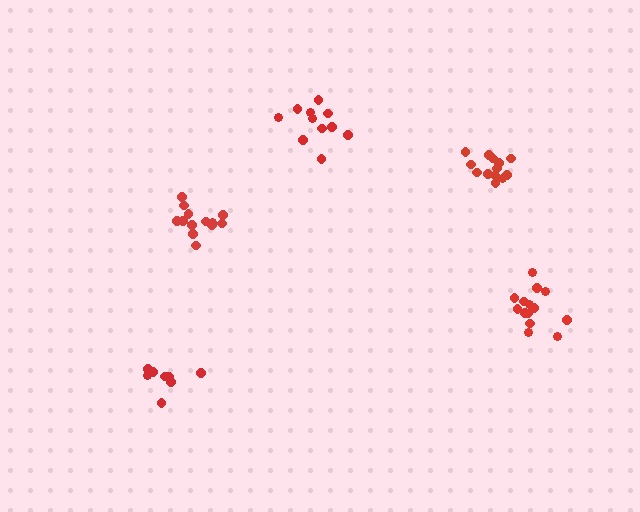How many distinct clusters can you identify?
There are 5 distinct clusters.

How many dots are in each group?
Group 1: 13 dots, Group 2: 11 dots, Group 3: 14 dots, Group 4: 8 dots, Group 5: 13 dots (59 total).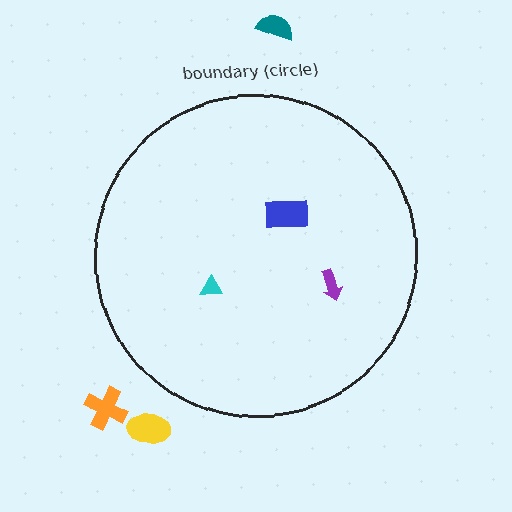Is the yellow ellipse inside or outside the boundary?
Outside.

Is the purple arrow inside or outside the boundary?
Inside.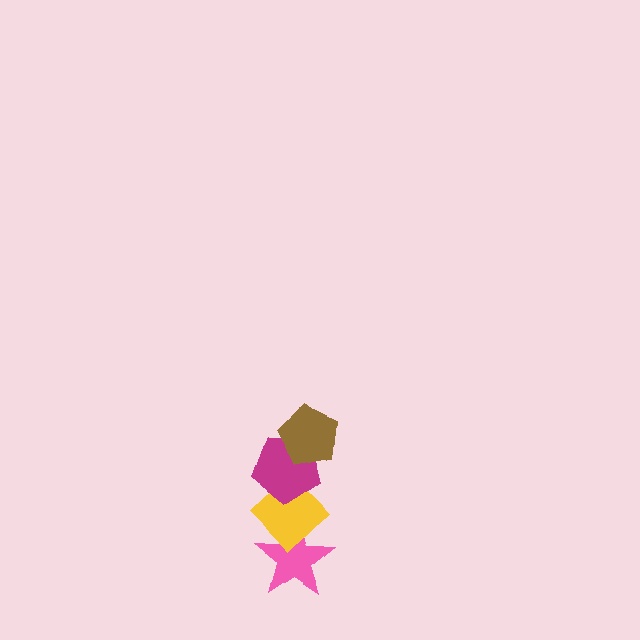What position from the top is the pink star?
The pink star is 4th from the top.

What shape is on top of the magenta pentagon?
The brown pentagon is on top of the magenta pentagon.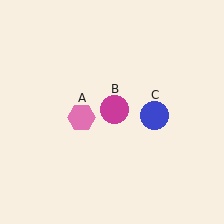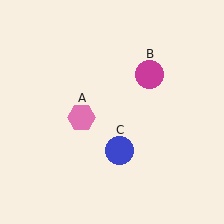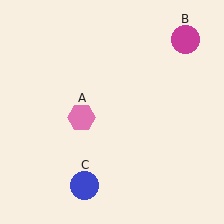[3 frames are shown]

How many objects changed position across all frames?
2 objects changed position: magenta circle (object B), blue circle (object C).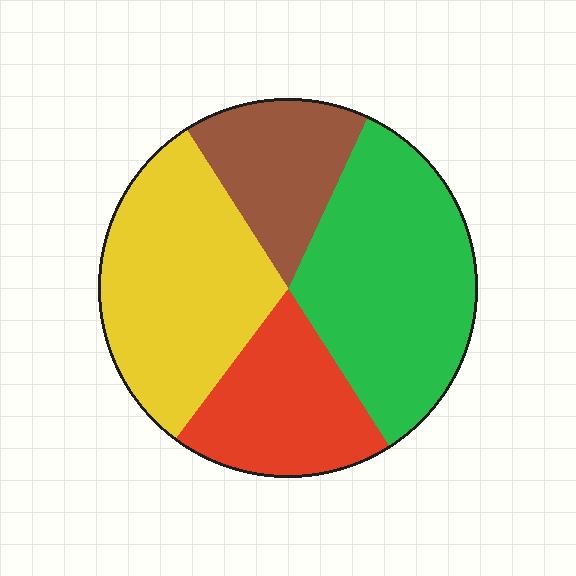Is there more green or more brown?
Green.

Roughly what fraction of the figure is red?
Red covers about 20% of the figure.